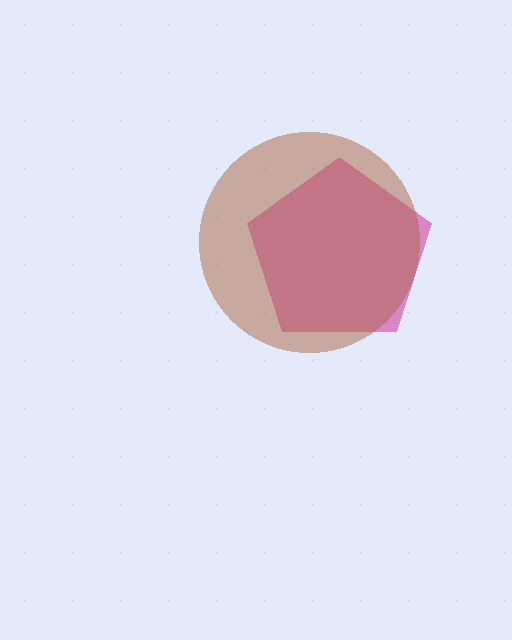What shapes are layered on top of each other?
The layered shapes are: a magenta pentagon, a brown circle.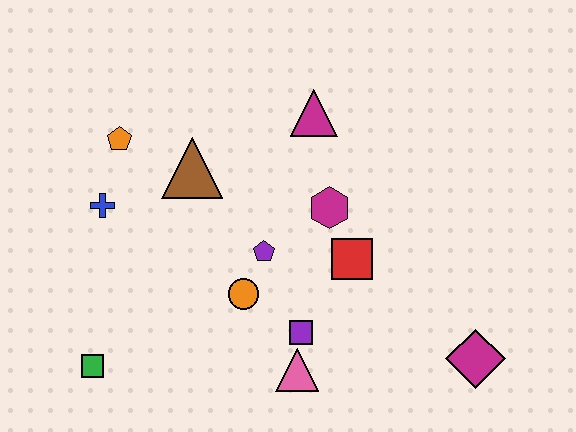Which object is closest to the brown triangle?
The orange pentagon is closest to the brown triangle.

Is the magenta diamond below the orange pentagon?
Yes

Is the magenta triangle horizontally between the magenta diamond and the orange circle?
Yes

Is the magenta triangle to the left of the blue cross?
No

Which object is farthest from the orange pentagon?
The magenta diamond is farthest from the orange pentagon.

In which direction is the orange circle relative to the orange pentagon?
The orange circle is below the orange pentagon.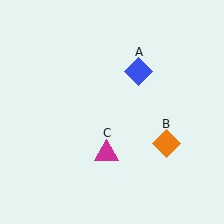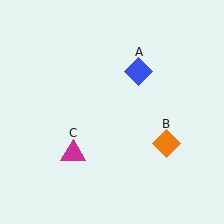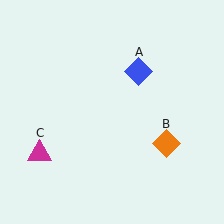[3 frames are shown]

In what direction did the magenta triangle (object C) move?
The magenta triangle (object C) moved left.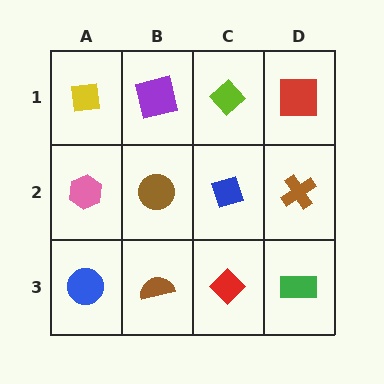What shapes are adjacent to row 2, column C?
A lime diamond (row 1, column C), a red diamond (row 3, column C), a brown circle (row 2, column B), a brown cross (row 2, column D).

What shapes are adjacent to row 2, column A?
A yellow square (row 1, column A), a blue circle (row 3, column A), a brown circle (row 2, column B).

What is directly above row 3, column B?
A brown circle.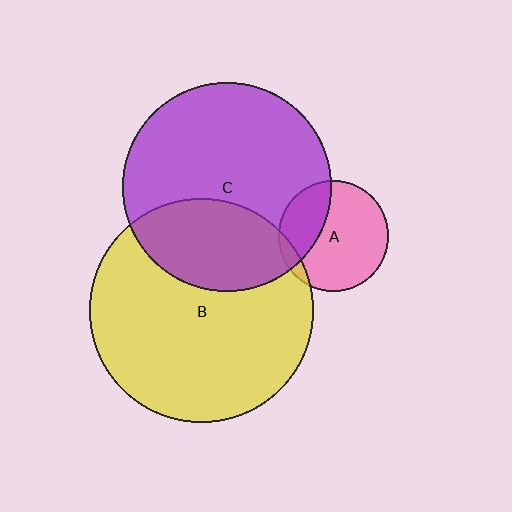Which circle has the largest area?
Circle B (yellow).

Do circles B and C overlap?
Yes.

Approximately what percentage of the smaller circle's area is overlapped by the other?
Approximately 30%.